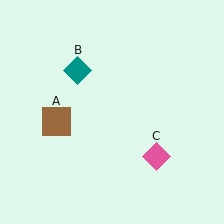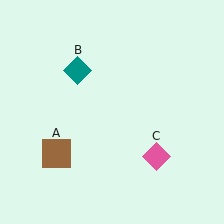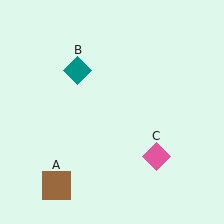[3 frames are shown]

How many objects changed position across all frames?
1 object changed position: brown square (object A).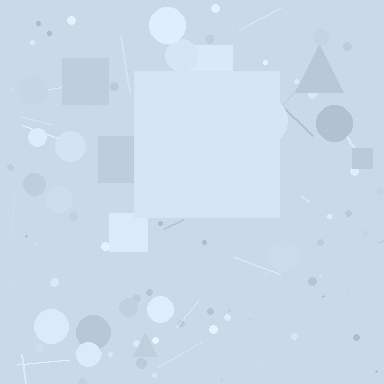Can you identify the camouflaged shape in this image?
The camouflaged shape is a square.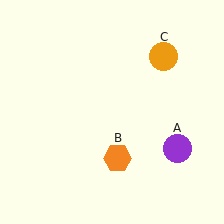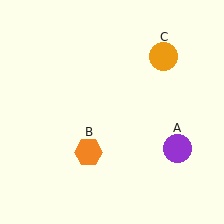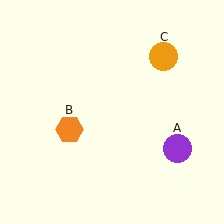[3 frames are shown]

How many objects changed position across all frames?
1 object changed position: orange hexagon (object B).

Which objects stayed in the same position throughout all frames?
Purple circle (object A) and orange circle (object C) remained stationary.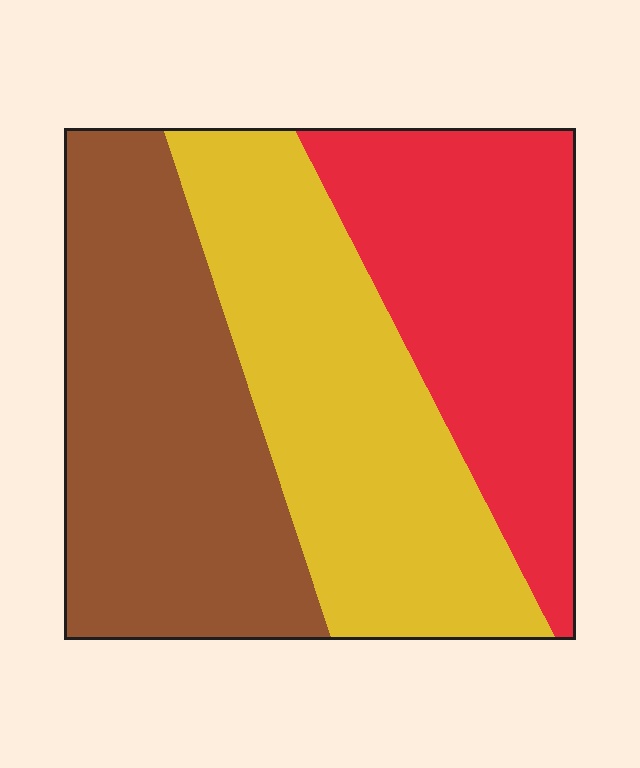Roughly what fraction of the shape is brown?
Brown covers roughly 35% of the shape.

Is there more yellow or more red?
Yellow.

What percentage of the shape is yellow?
Yellow takes up about one third (1/3) of the shape.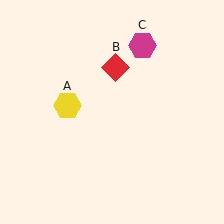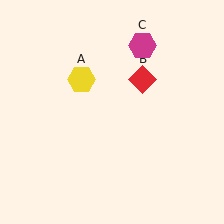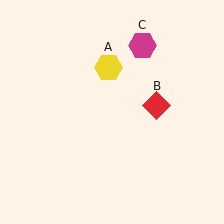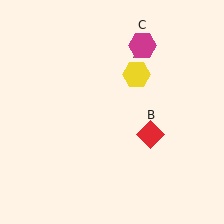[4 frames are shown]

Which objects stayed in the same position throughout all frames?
Magenta hexagon (object C) remained stationary.